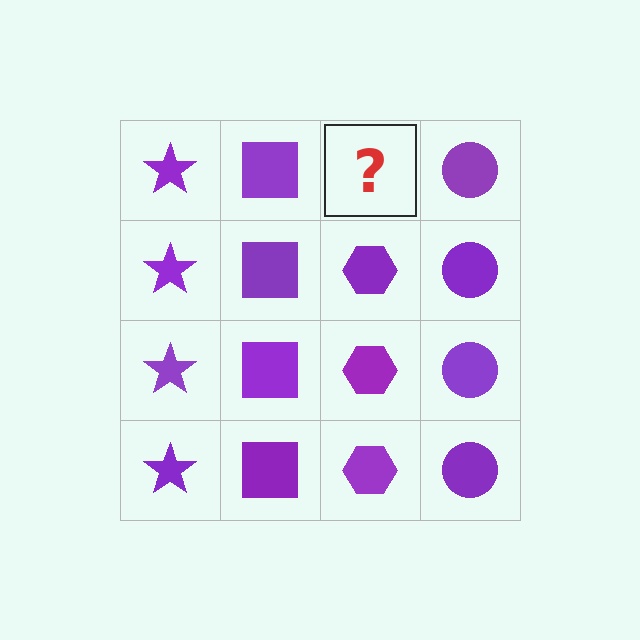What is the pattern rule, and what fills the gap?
The rule is that each column has a consistent shape. The gap should be filled with a purple hexagon.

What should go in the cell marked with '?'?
The missing cell should contain a purple hexagon.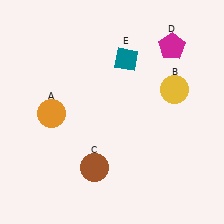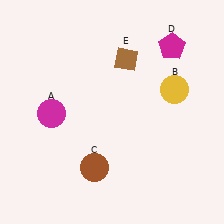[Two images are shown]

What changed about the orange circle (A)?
In Image 1, A is orange. In Image 2, it changed to magenta.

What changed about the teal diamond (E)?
In Image 1, E is teal. In Image 2, it changed to brown.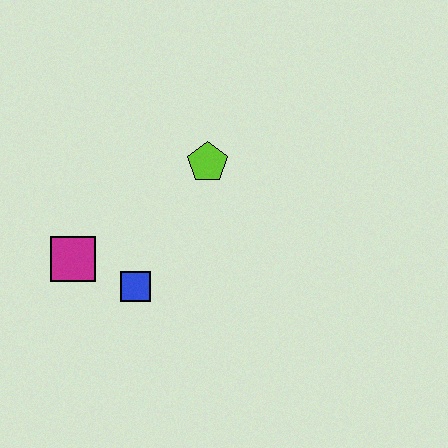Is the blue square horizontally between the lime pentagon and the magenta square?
Yes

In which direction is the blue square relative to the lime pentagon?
The blue square is below the lime pentagon.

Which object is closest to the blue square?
The magenta square is closest to the blue square.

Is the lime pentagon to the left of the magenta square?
No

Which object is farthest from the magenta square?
The lime pentagon is farthest from the magenta square.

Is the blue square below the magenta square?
Yes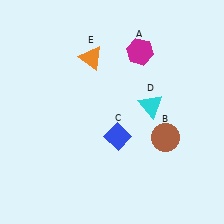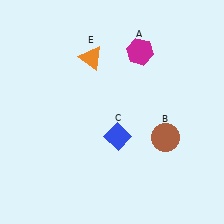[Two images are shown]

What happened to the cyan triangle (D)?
The cyan triangle (D) was removed in Image 2. It was in the top-right area of Image 1.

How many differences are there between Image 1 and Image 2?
There is 1 difference between the two images.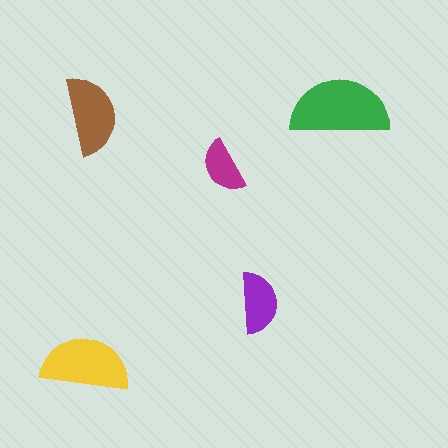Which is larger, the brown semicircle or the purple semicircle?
The brown one.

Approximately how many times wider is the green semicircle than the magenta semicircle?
About 2 times wider.